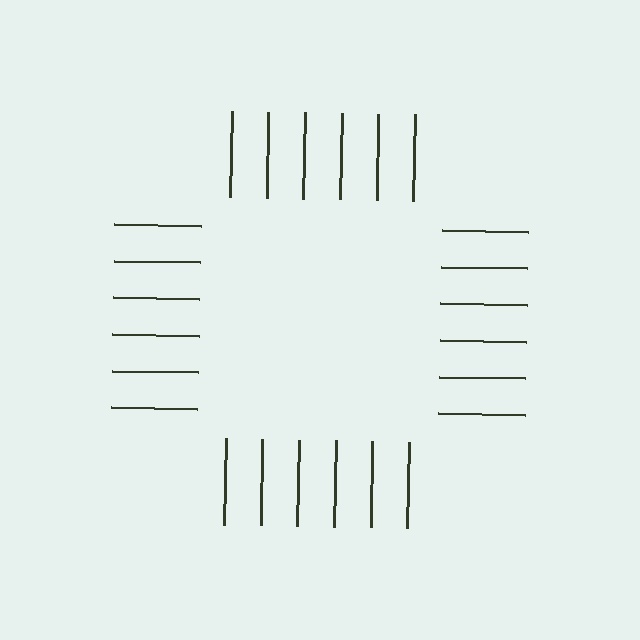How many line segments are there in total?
24 — 6 along each of the 4 edges.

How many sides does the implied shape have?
4 sides — the line-ends trace a square.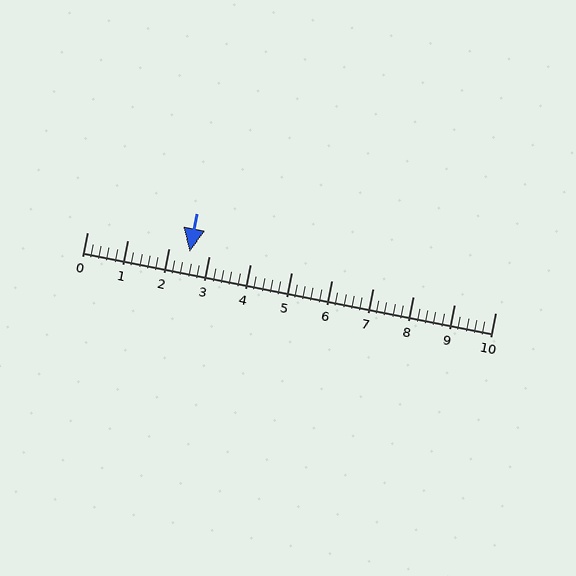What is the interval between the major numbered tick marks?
The major tick marks are spaced 1 units apart.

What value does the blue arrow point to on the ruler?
The blue arrow points to approximately 2.5.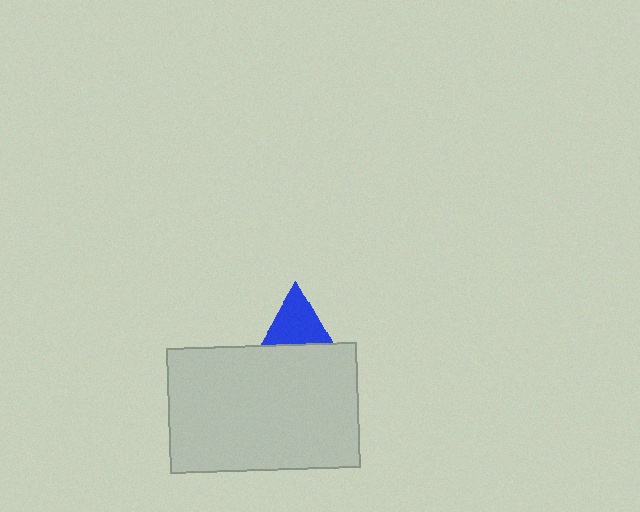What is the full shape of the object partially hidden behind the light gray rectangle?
The partially hidden object is a blue triangle.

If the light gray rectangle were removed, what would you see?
You would see the complete blue triangle.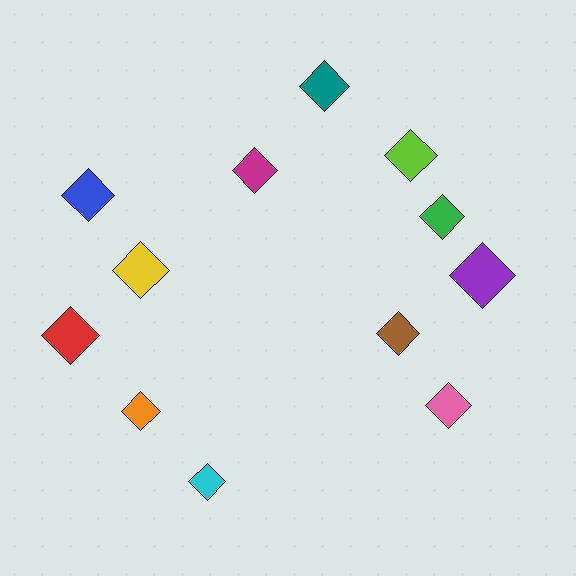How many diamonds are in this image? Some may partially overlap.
There are 12 diamonds.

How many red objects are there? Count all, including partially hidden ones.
There is 1 red object.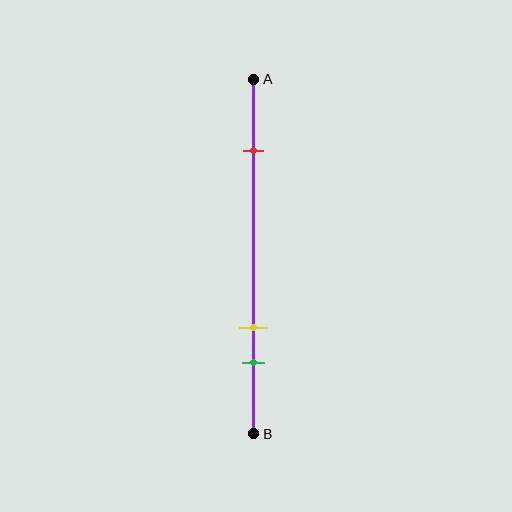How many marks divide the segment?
There are 3 marks dividing the segment.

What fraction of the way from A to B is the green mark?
The green mark is approximately 80% (0.8) of the way from A to B.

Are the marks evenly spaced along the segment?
No, the marks are not evenly spaced.